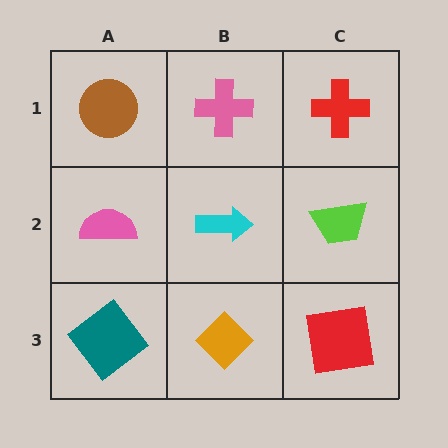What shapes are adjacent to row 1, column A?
A pink semicircle (row 2, column A), a pink cross (row 1, column B).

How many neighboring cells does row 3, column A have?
2.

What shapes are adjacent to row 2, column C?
A red cross (row 1, column C), a red square (row 3, column C), a cyan arrow (row 2, column B).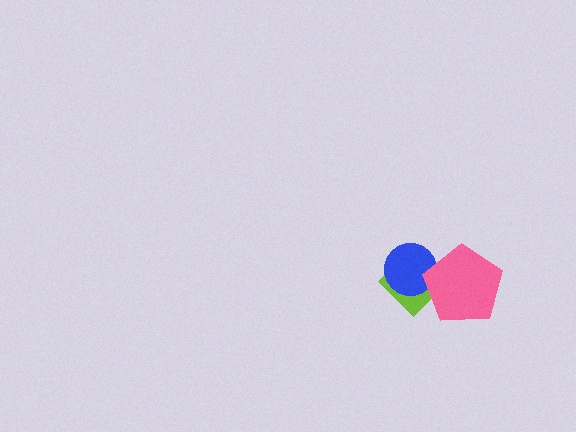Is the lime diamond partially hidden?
Yes, it is partially covered by another shape.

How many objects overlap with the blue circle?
2 objects overlap with the blue circle.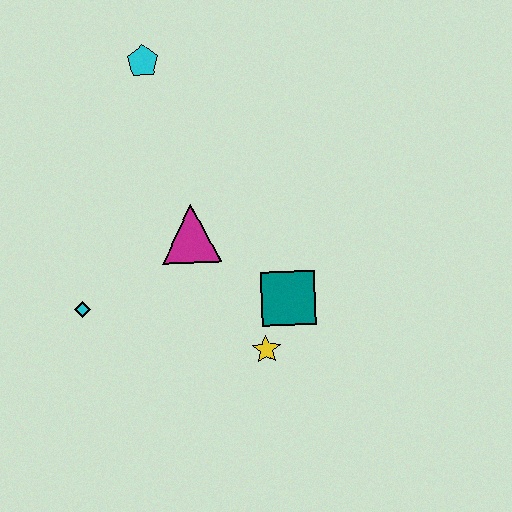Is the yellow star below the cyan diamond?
Yes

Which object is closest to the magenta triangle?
The teal square is closest to the magenta triangle.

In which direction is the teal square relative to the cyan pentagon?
The teal square is below the cyan pentagon.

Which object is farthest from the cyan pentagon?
The yellow star is farthest from the cyan pentagon.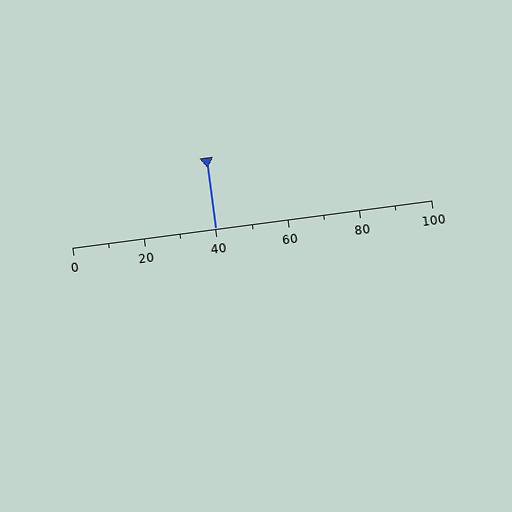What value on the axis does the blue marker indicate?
The marker indicates approximately 40.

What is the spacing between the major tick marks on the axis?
The major ticks are spaced 20 apart.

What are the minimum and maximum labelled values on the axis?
The axis runs from 0 to 100.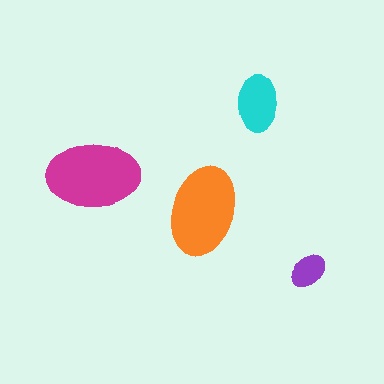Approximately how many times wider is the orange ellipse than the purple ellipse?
About 2.5 times wider.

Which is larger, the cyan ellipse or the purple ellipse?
The cyan one.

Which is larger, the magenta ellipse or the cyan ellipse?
The magenta one.